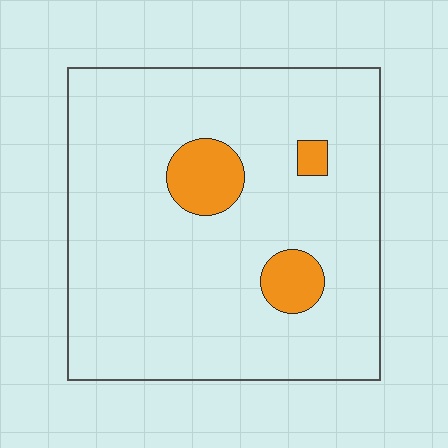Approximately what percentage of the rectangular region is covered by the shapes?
Approximately 10%.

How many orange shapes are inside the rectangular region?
3.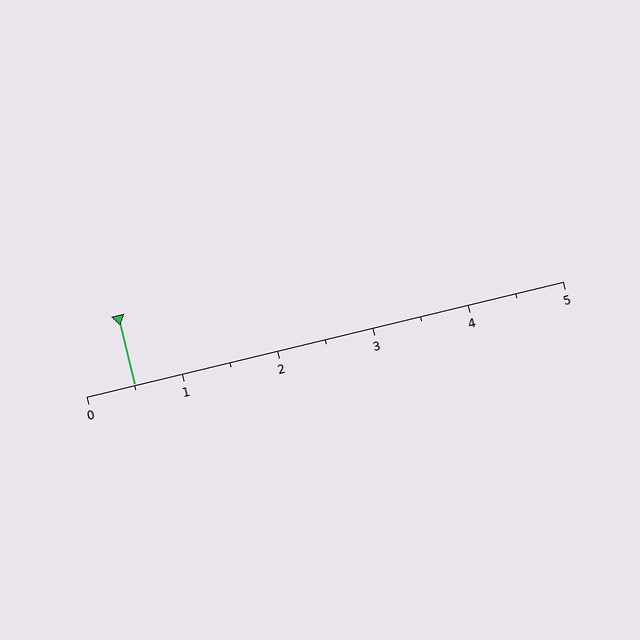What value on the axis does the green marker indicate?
The marker indicates approximately 0.5.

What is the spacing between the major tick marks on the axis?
The major ticks are spaced 1 apart.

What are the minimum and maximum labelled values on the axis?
The axis runs from 0 to 5.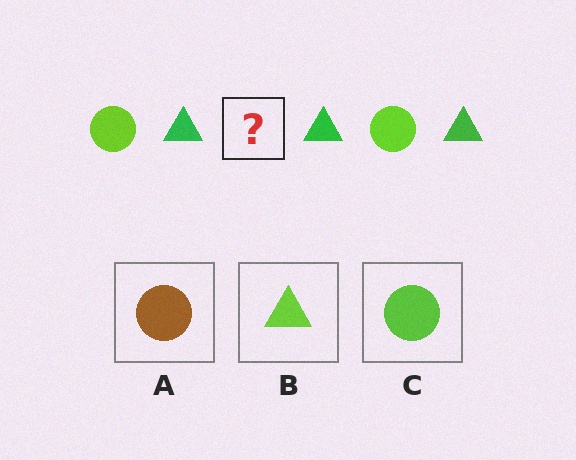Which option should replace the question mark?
Option C.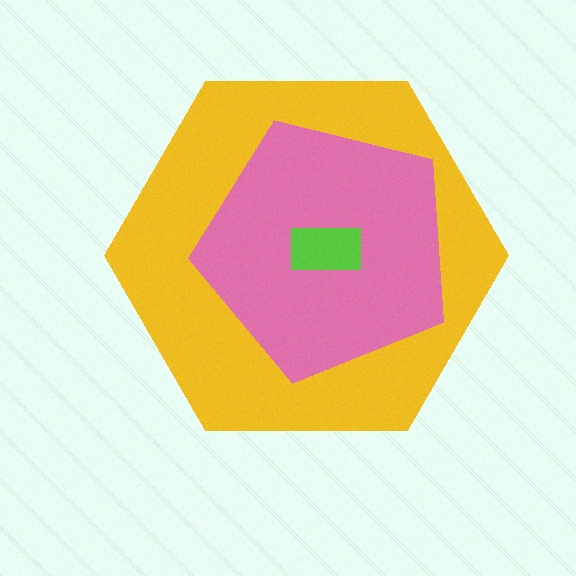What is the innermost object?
The lime rectangle.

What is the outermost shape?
The yellow hexagon.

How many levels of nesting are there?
3.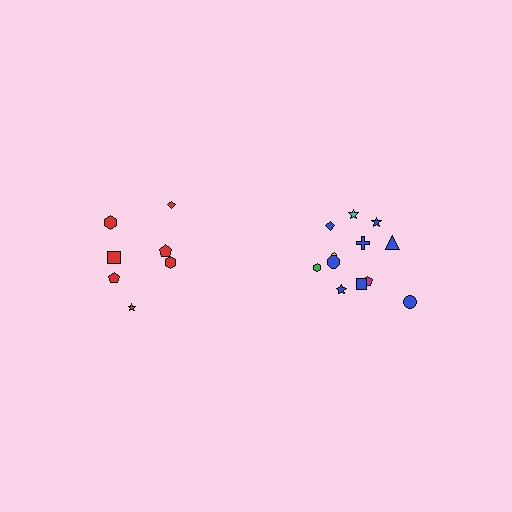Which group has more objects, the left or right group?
The right group.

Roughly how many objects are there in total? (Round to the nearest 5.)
Roughly 20 objects in total.